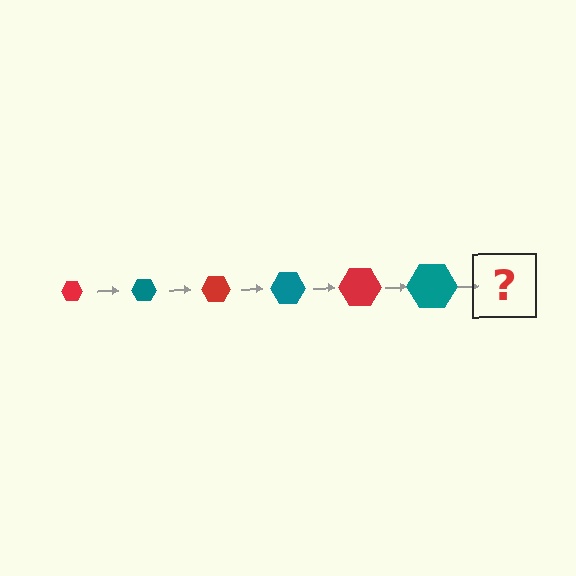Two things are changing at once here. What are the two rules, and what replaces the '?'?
The two rules are that the hexagon grows larger each step and the color cycles through red and teal. The '?' should be a red hexagon, larger than the previous one.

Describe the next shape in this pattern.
It should be a red hexagon, larger than the previous one.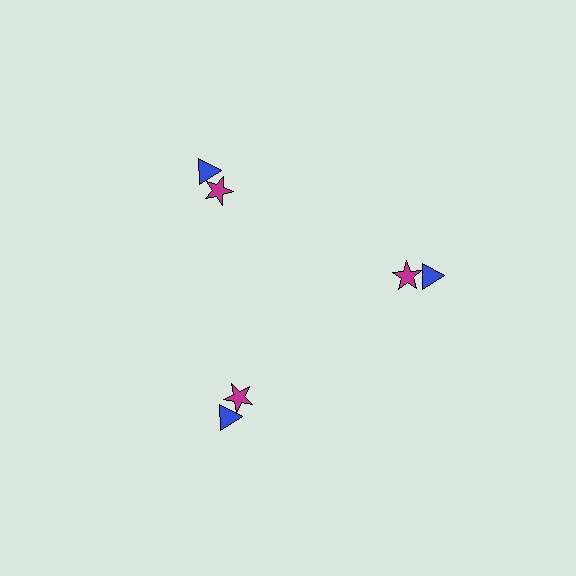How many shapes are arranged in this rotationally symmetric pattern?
There are 6 shapes, arranged in 3 groups of 2.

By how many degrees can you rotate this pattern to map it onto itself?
The pattern maps onto itself every 120 degrees of rotation.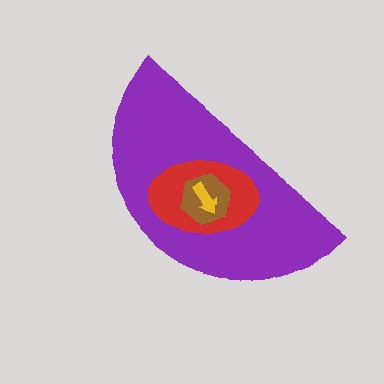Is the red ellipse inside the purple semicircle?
Yes.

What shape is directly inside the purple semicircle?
The red ellipse.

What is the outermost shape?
The purple semicircle.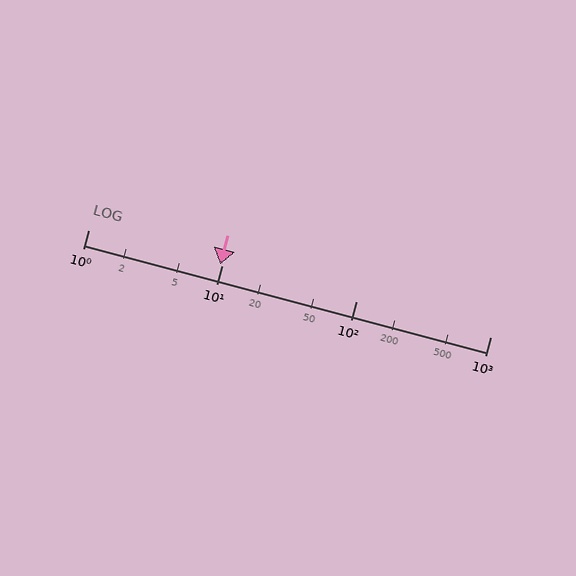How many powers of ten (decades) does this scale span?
The scale spans 3 decades, from 1 to 1000.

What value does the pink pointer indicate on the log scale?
The pointer indicates approximately 9.6.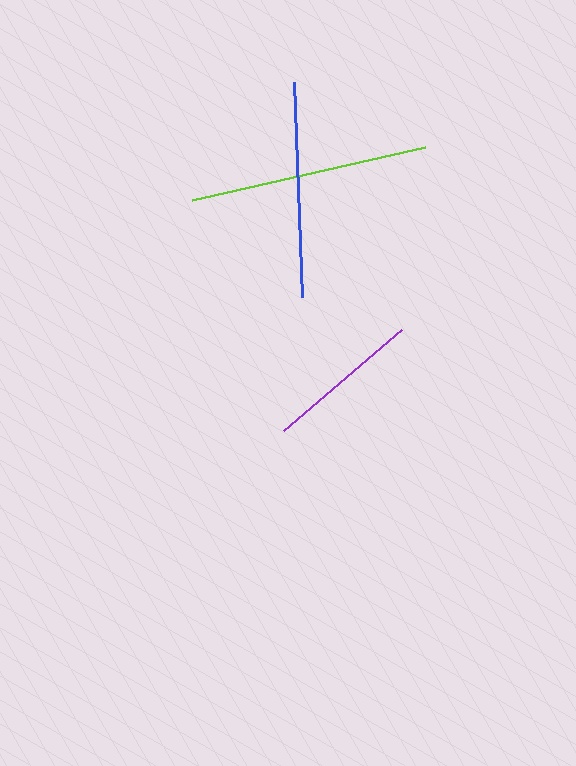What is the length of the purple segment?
The purple segment is approximately 155 pixels long.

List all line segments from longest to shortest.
From longest to shortest: lime, blue, purple.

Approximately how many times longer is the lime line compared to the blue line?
The lime line is approximately 1.1 times the length of the blue line.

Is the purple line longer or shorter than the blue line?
The blue line is longer than the purple line.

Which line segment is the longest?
The lime line is the longest at approximately 239 pixels.